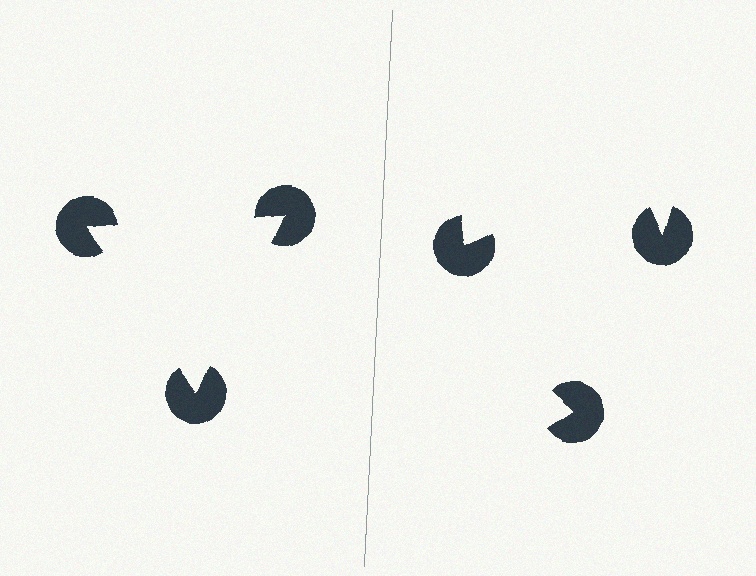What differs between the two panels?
The pac-man discs are positioned identically on both sides; only the wedge orientations differ. On the left they align to a triangle; on the right they are misaligned.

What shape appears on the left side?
An illusory triangle.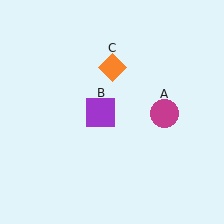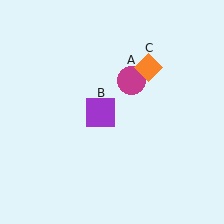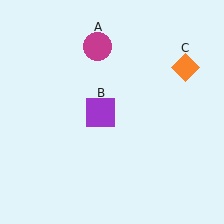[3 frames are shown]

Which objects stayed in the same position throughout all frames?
Purple square (object B) remained stationary.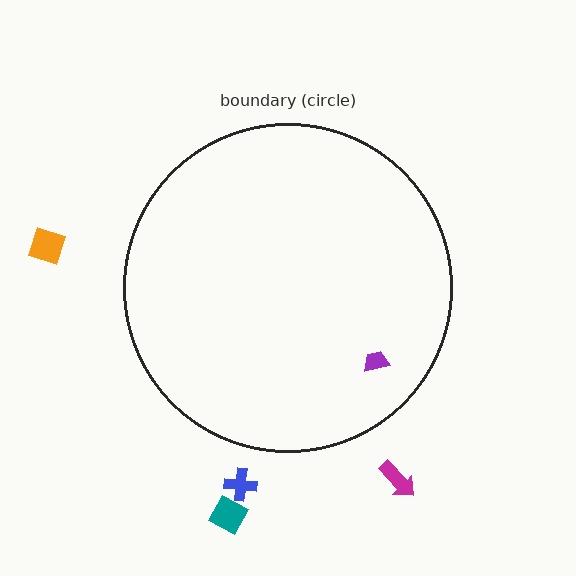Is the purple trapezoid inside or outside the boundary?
Inside.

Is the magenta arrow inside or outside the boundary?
Outside.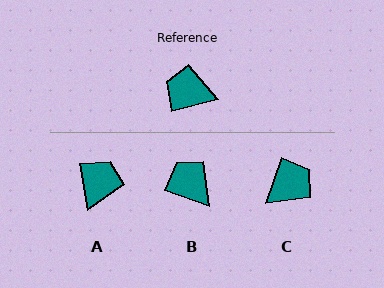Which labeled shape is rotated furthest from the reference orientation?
C, about 123 degrees away.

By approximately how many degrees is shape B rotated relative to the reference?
Approximately 33 degrees clockwise.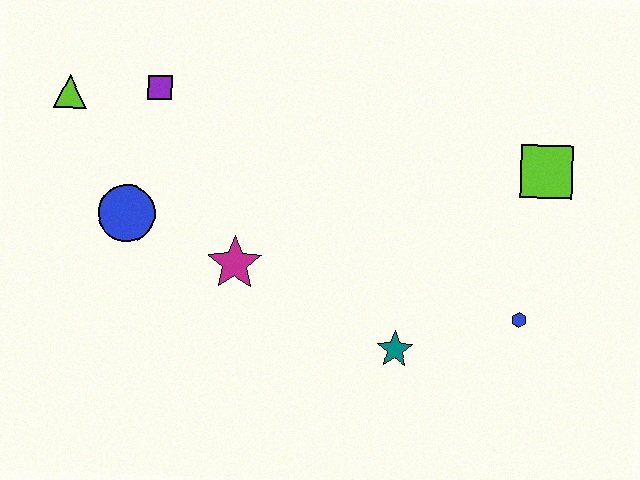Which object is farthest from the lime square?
The lime triangle is farthest from the lime square.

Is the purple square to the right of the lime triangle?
Yes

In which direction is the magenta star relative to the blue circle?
The magenta star is to the right of the blue circle.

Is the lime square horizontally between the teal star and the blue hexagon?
No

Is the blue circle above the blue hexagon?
Yes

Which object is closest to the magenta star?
The blue circle is closest to the magenta star.